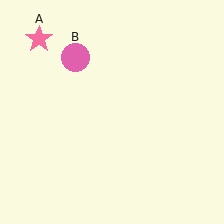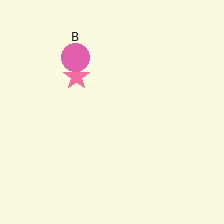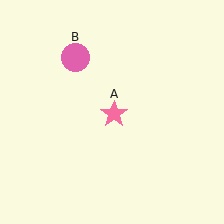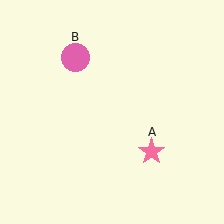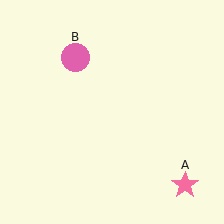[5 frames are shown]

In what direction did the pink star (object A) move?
The pink star (object A) moved down and to the right.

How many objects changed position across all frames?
1 object changed position: pink star (object A).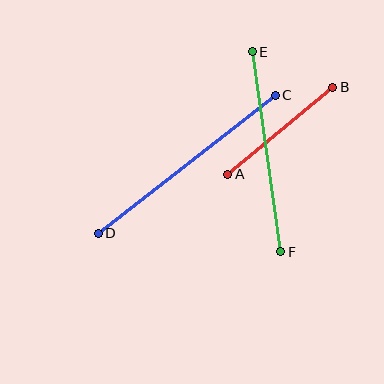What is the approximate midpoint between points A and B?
The midpoint is at approximately (280, 131) pixels.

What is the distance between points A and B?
The distance is approximately 136 pixels.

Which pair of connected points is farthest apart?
Points C and D are farthest apart.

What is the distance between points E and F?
The distance is approximately 202 pixels.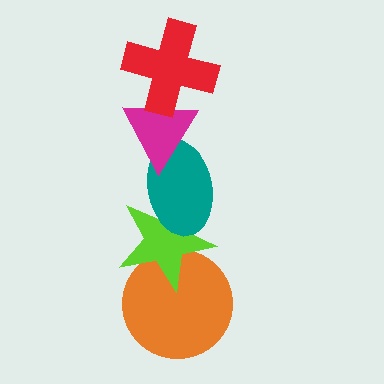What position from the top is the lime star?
The lime star is 4th from the top.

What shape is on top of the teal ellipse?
The magenta triangle is on top of the teal ellipse.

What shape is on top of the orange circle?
The lime star is on top of the orange circle.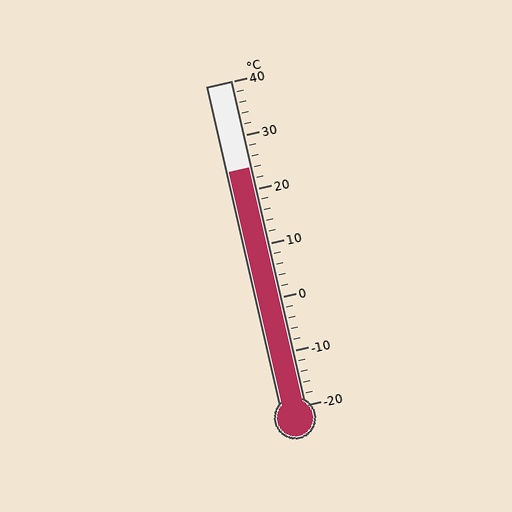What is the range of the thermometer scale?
The thermometer scale ranges from -20°C to 40°C.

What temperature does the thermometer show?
The thermometer shows approximately 24°C.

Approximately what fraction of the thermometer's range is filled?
The thermometer is filled to approximately 75% of its range.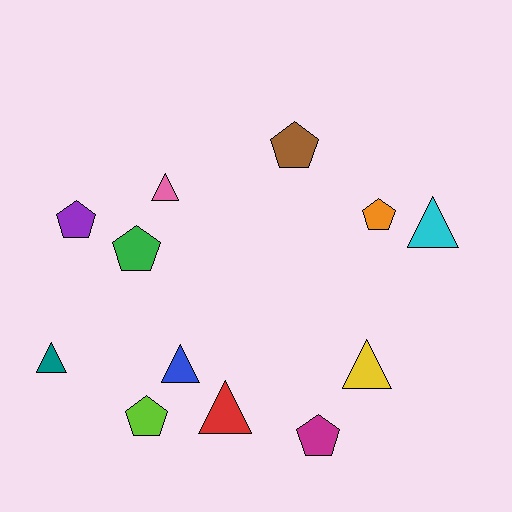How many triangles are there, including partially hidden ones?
There are 6 triangles.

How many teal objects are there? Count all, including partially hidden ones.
There is 1 teal object.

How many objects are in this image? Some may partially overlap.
There are 12 objects.